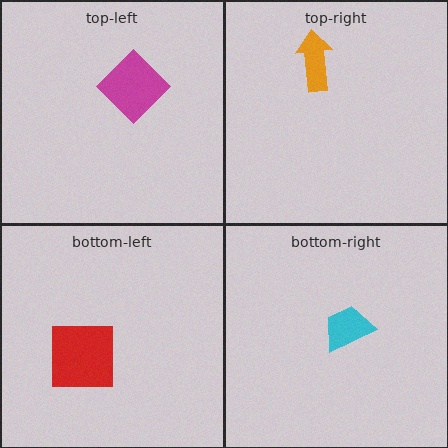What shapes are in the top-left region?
The magenta diamond.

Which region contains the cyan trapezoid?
The bottom-right region.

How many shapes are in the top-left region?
1.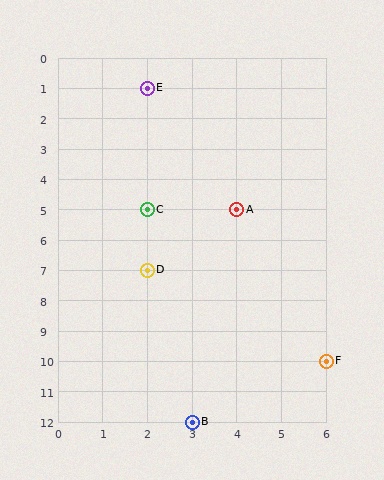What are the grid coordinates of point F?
Point F is at grid coordinates (6, 10).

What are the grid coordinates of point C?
Point C is at grid coordinates (2, 5).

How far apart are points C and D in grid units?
Points C and D are 2 rows apart.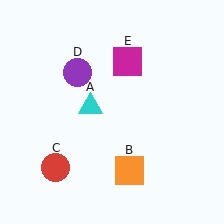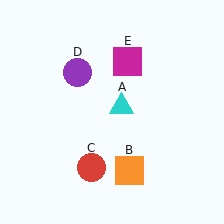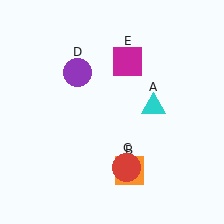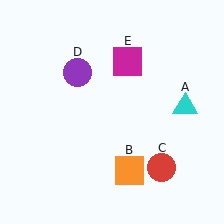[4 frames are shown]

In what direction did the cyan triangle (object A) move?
The cyan triangle (object A) moved right.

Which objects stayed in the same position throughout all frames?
Orange square (object B) and purple circle (object D) and magenta square (object E) remained stationary.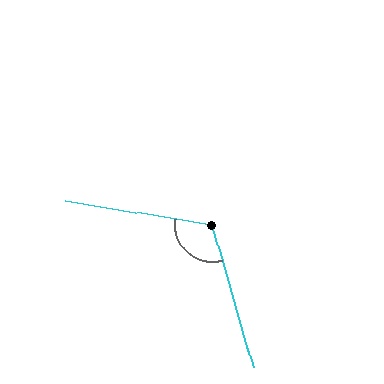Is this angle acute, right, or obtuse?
It is obtuse.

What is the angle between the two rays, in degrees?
Approximately 116 degrees.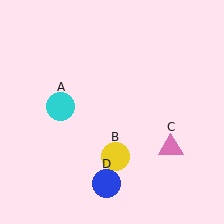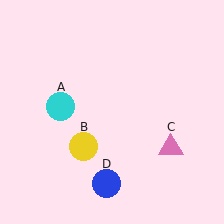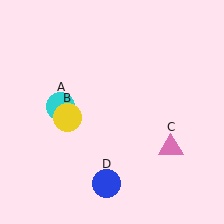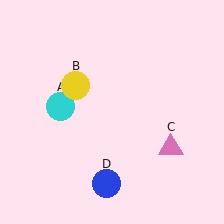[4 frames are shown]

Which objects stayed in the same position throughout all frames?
Cyan circle (object A) and pink triangle (object C) and blue circle (object D) remained stationary.